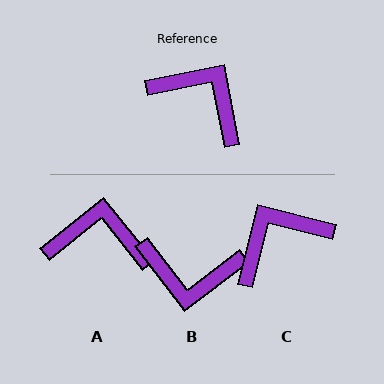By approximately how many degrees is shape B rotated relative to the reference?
Approximately 154 degrees clockwise.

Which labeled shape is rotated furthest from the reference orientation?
B, about 154 degrees away.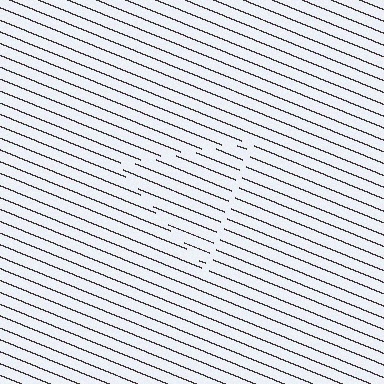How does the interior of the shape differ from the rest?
The interior of the shape contains the same grating, shifted by half a period — the contour is defined by the phase discontinuity where line-ends from the inner and outer gratings abut.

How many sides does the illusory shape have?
3 sides — the line-ends trace a triangle.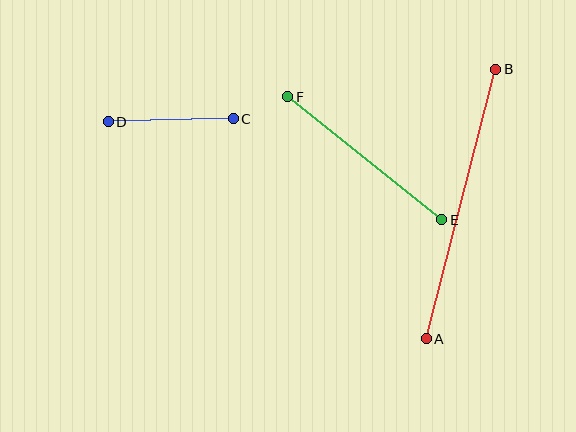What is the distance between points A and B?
The distance is approximately 278 pixels.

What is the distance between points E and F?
The distance is approximately 197 pixels.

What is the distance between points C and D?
The distance is approximately 125 pixels.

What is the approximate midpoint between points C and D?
The midpoint is at approximately (171, 120) pixels.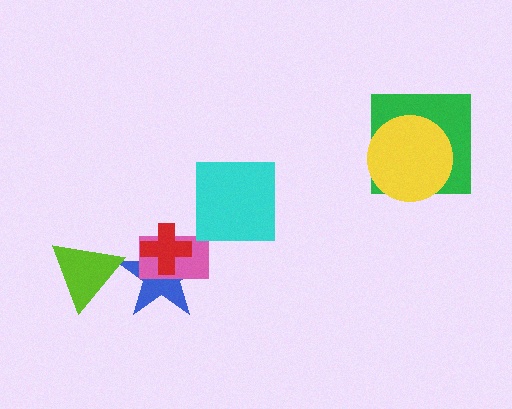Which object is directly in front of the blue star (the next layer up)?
The pink rectangle is directly in front of the blue star.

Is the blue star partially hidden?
Yes, it is partially covered by another shape.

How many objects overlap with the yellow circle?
1 object overlaps with the yellow circle.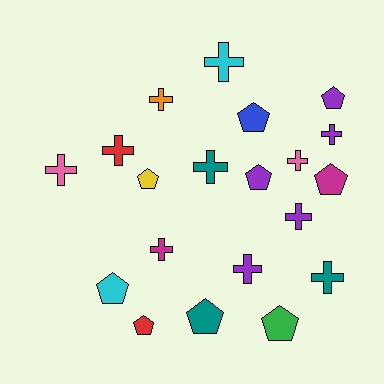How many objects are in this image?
There are 20 objects.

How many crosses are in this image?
There are 11 crosses.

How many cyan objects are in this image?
There are 2 cyan objects.